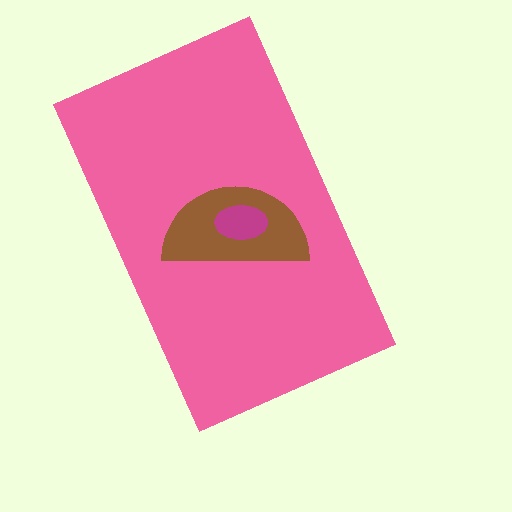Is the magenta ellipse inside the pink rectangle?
Yes.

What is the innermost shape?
The magenta ellipse.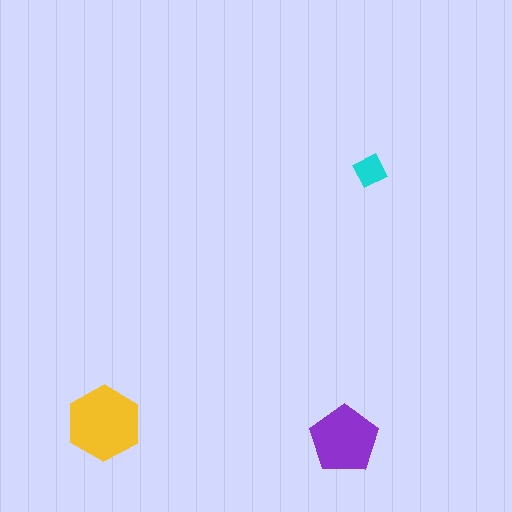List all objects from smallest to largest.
The cyan diamond, the purple pentagon, the yellow hexagon.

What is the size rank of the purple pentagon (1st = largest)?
2nd.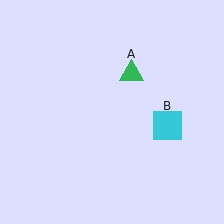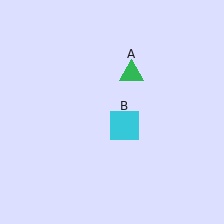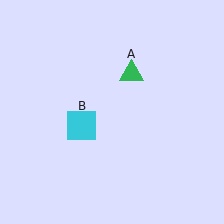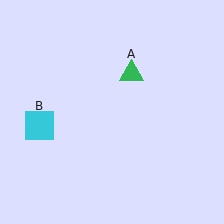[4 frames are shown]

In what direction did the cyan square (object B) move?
The cyan square (object B) moved left.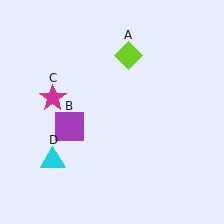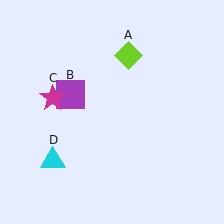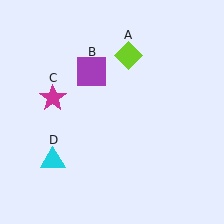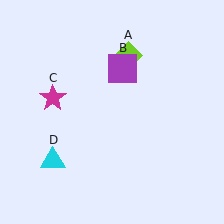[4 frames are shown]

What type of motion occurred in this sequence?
The purple square (object B) rotated clockwise around the center of the scene.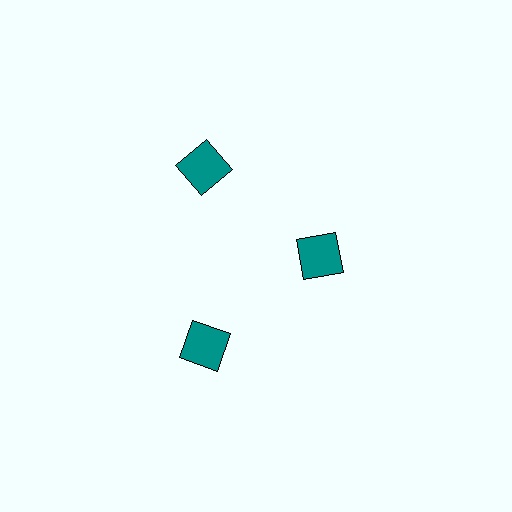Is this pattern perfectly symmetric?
No. The 3 teal squares are arranged in a ring, but one element near the 3 o'clock position is pulled inward toward the center, breaking the 3-fold rotational symmetry.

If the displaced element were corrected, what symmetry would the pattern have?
It would have 3-fold rotational symmetry — the pattern would map onto itself every 120 degrees.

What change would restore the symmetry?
The symmetry would be restored by moving it outward, back onto the ring so that all 3 squares sit at equal angles and equal distance from the center.